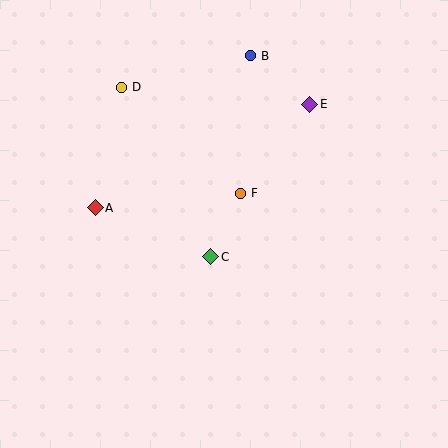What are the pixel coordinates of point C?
Point C is at (211, 257).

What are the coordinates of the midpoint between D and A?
The midpoint between D and A is at (108, 147).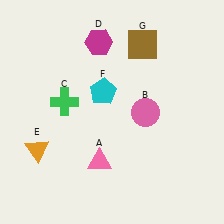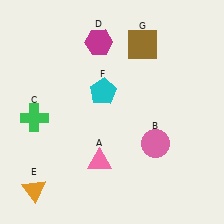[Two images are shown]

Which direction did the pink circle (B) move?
The pink circle (B) moved down.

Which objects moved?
The objects that moved are: the pink circle (B), the green cross (C), the orange triangle (E).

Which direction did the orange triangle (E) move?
The orange triangle (E) moved down.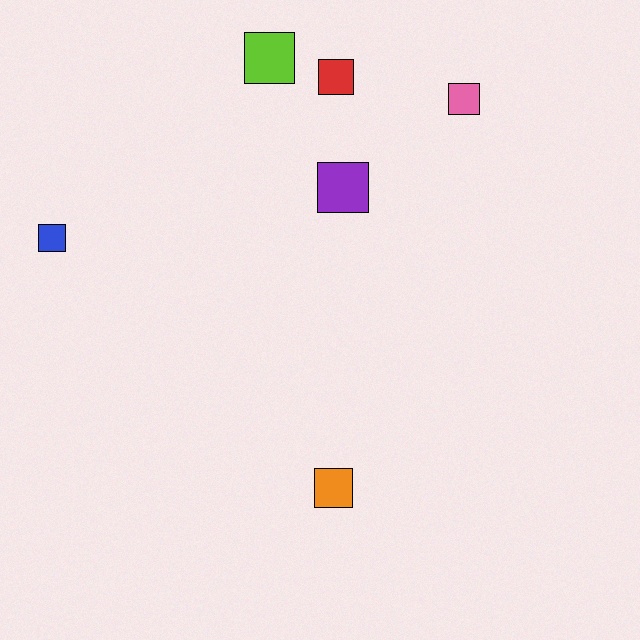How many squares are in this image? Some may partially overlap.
There are 6 squares.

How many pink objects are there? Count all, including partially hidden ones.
There is 1 pink object.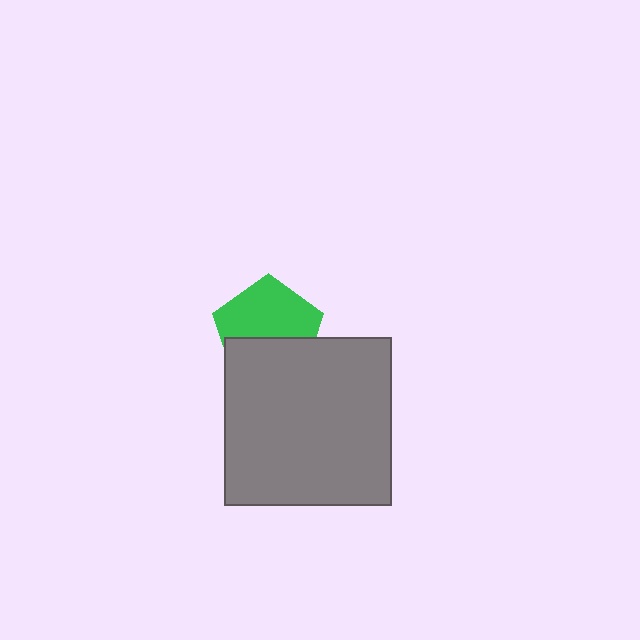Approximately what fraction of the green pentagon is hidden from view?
Roughly 42% of the green pentagon is hidden behind the gray square.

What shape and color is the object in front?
The object in front is a gray square.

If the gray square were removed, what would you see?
You would see the complete green pentagon.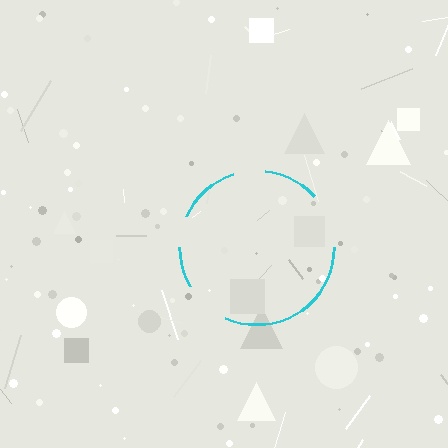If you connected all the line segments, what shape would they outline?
They would outline a circle.